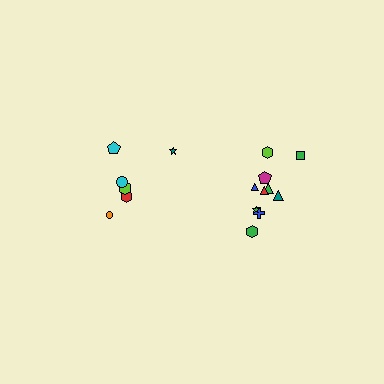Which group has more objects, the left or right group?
The right group.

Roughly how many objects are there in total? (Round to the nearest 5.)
Roughly 15 objects in total.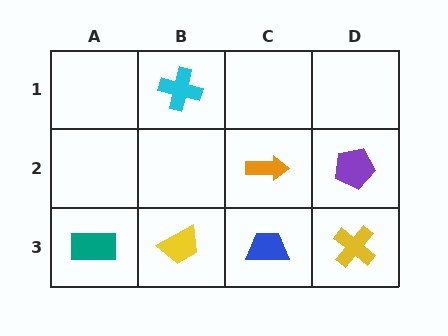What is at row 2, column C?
An orange arrow.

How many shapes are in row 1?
1 shape.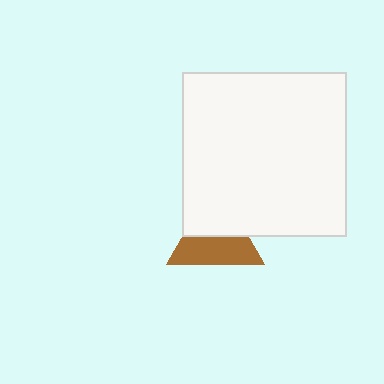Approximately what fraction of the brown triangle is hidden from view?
Roughly 46% of the brown triangle is hidden behind the white square.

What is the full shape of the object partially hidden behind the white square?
The partially hidden object is a brown triangle.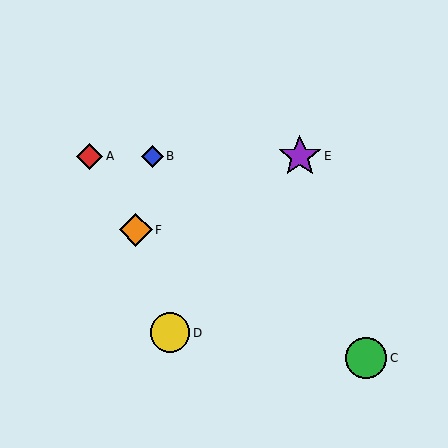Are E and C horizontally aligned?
No, E is at y≈156 and C is at y≈358.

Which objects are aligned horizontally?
Objects A, B, E are aligned horizontally.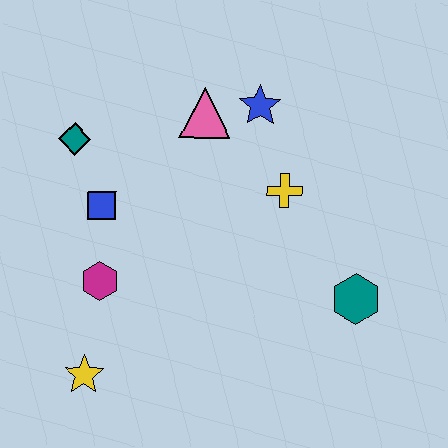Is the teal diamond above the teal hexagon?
Yes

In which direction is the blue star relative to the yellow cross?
The blue star is above the yellow cross.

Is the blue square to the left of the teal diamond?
No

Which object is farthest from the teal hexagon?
The teal diamond is farthest from the teal hexagon.